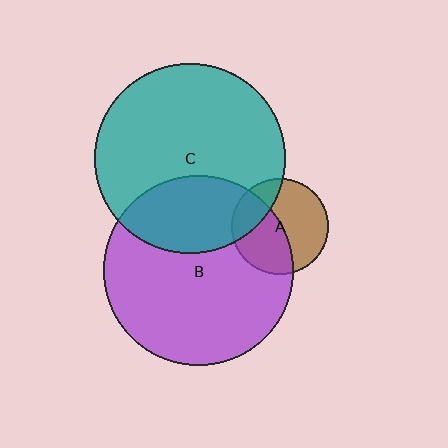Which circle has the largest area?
Circle C (teal).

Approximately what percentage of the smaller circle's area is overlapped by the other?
Approximately 50%.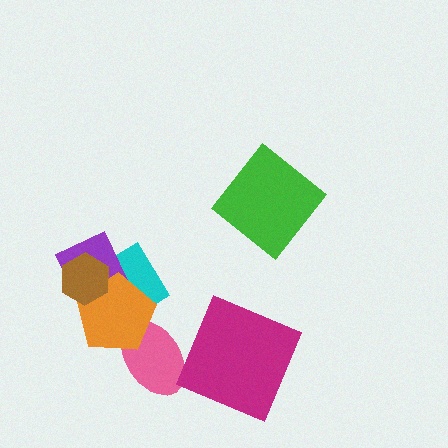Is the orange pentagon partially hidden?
Yes, it is partially covered by another shape.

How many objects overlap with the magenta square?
0 objects overlap with the magenta square.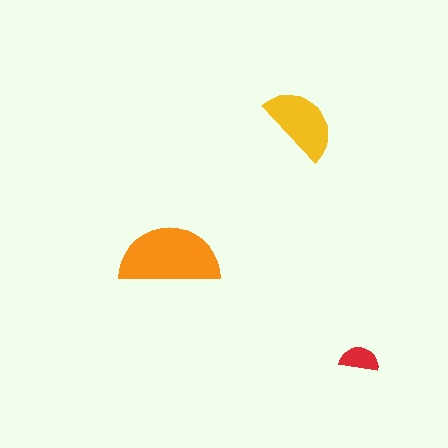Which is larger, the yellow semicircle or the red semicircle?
The yellow one.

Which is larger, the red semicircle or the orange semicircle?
The orange one.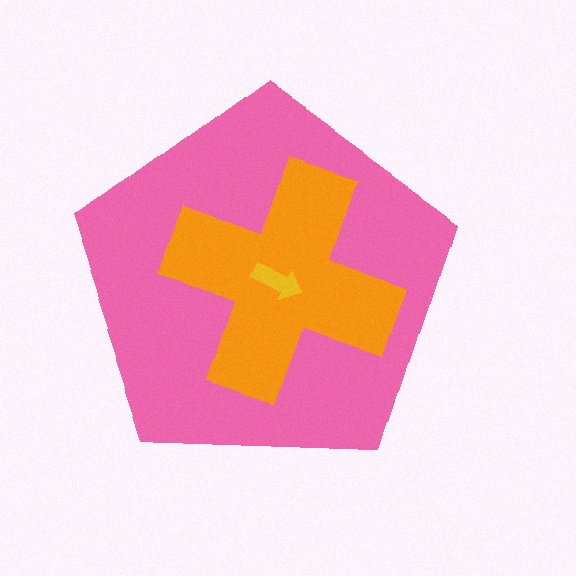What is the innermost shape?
The yellow arrow.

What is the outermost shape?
The pink pentagon.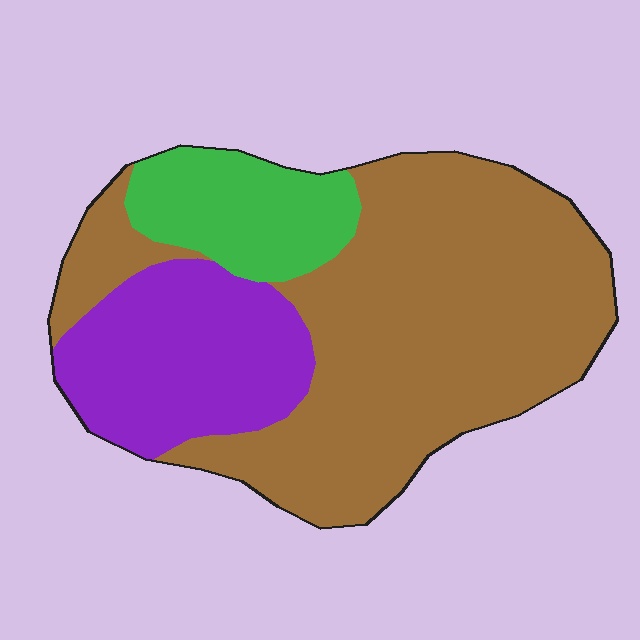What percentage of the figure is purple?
Purple takes up between a sixth and a third of the figure.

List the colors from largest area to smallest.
From largest to smallest: brown, purple, green.